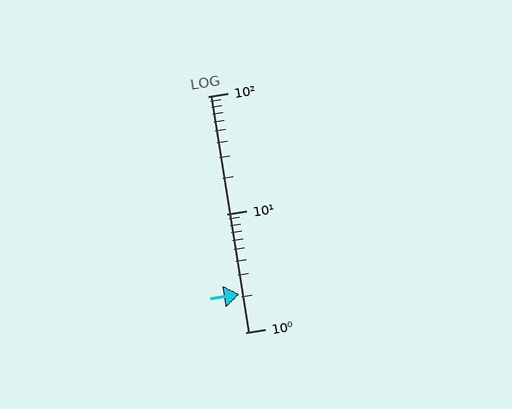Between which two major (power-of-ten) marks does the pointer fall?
The pointer is between 1 and 10.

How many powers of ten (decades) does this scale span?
The scale spans 2 decades, from 1 to 100.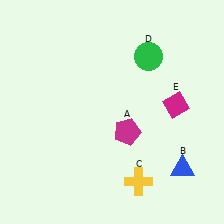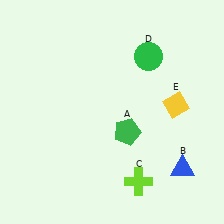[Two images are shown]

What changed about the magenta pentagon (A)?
In Image 1, A is magenta. In Image 2, it changed to green.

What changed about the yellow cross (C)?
In Image 1, C is yellow. In Image 2, it changed to lime.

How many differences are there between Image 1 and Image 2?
There are 3 differences between the two images.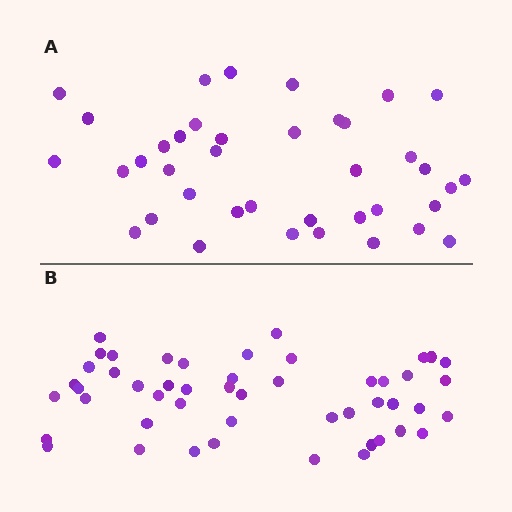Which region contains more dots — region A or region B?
Region B (the bottom region) has more dots.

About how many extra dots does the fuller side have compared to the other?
Region B has roughly 10 or so more dots than region A.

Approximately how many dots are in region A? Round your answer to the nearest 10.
About 40 dots. (The exact count is 39, which rounds to 40.)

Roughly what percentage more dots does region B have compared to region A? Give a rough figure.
About 25% more.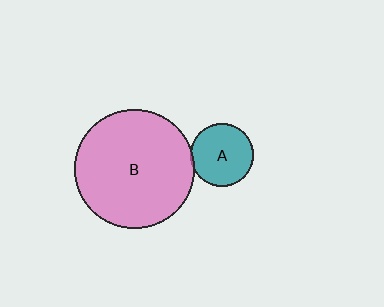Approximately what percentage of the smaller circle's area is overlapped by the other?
Approximately 5%.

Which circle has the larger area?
Circle B (pink).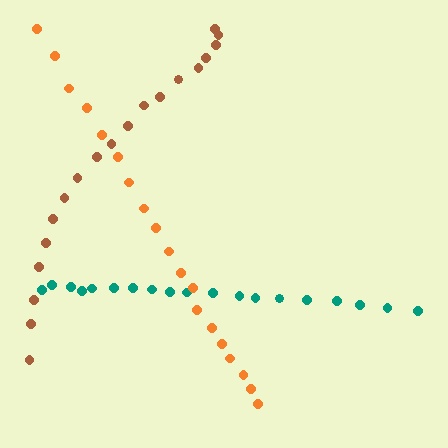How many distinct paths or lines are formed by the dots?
There are 3 distinct paths.